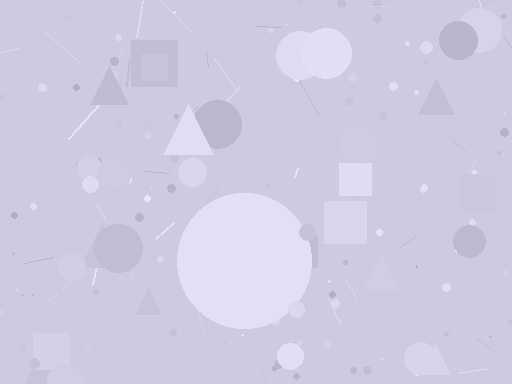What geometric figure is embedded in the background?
A circle is embedded in the background.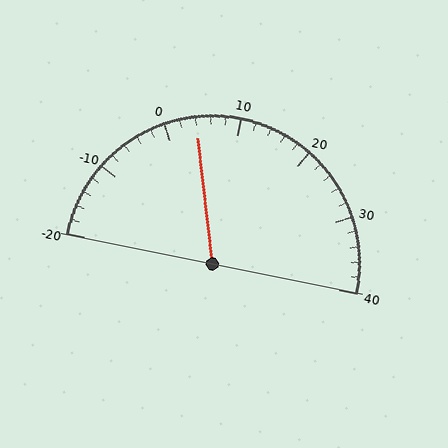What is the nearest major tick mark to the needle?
The nearest major tick mark is 0.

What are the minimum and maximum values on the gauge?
The gauge ranges from -20 to 40.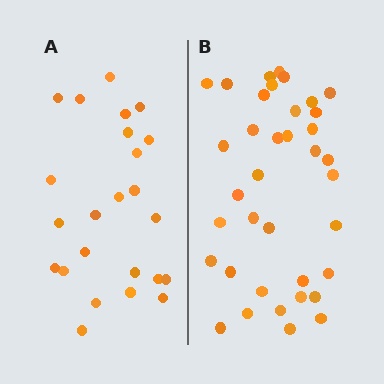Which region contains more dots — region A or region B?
Region B (the right region) has more dots.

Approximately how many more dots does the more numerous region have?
Region B has approximately 15 more dots than region A.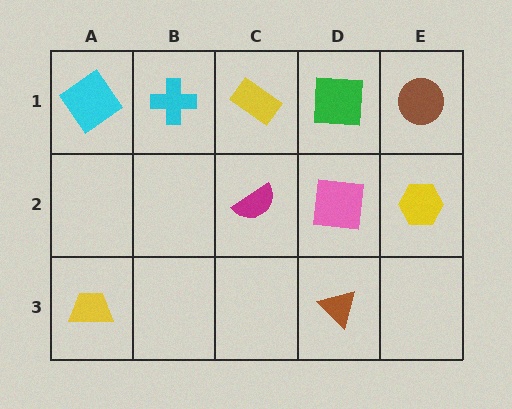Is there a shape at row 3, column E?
No, that cell is empty.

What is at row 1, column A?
A cyan diamond.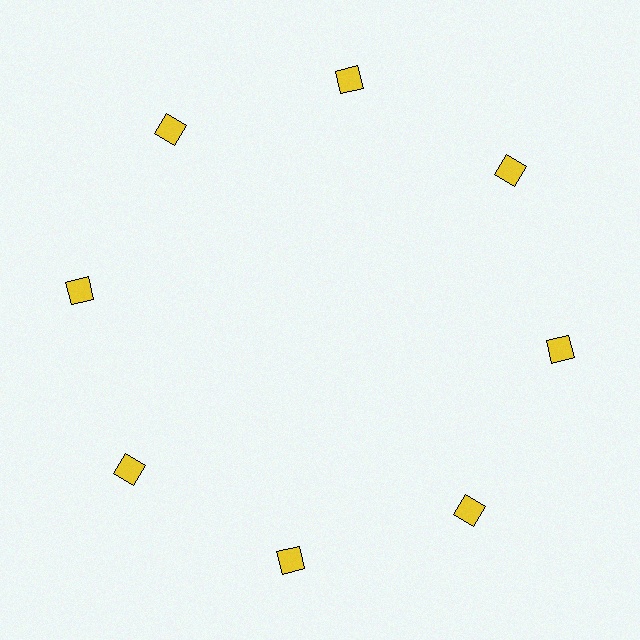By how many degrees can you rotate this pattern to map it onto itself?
The pattern maps onto itself every 45 degrees of rotation.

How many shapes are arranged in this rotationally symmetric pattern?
There are 8 shapes, arranged in 8 groups of 1.